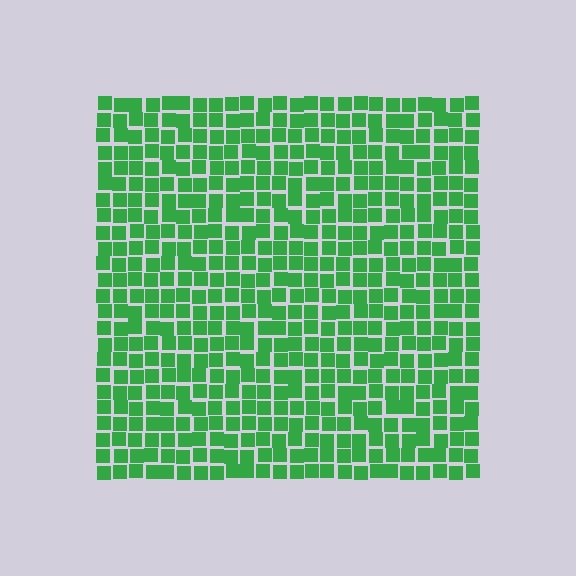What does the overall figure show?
The overall figure shows a square.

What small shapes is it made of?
It is made of small squares.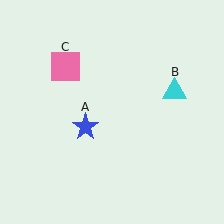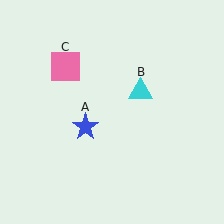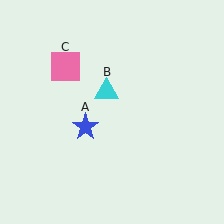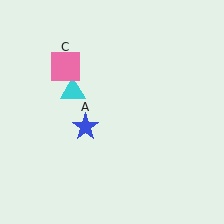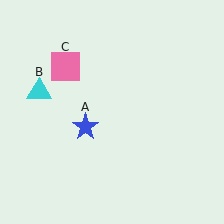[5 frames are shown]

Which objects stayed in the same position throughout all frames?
Blue star (object A) and pink square (object C) remained stationary.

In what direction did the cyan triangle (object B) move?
The cyan triangle (object B) moved left.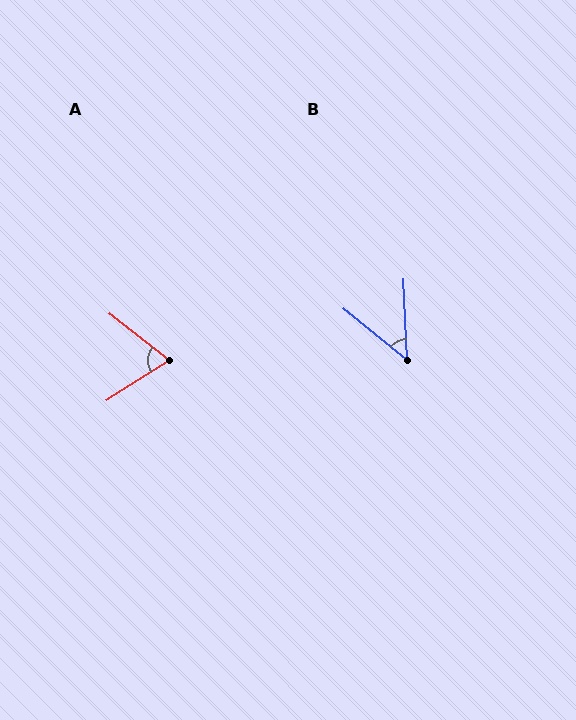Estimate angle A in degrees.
Approximately 71 degrees.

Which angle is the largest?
A, at approximately 71 degrees.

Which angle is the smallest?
B, at approximately 49 degrees.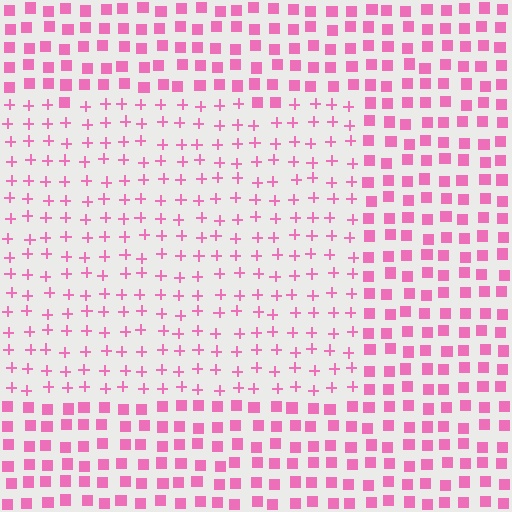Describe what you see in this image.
The image is filled with small pink elements arranged in a uniform grid. A rectangle-shaped region contains plus signs, while the surrounding area contains squares. The boundary is defined purely by the change in element shape.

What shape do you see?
I see a rectangle.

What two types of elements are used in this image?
The image uses plus signs inside the rectangle region and squares outside it.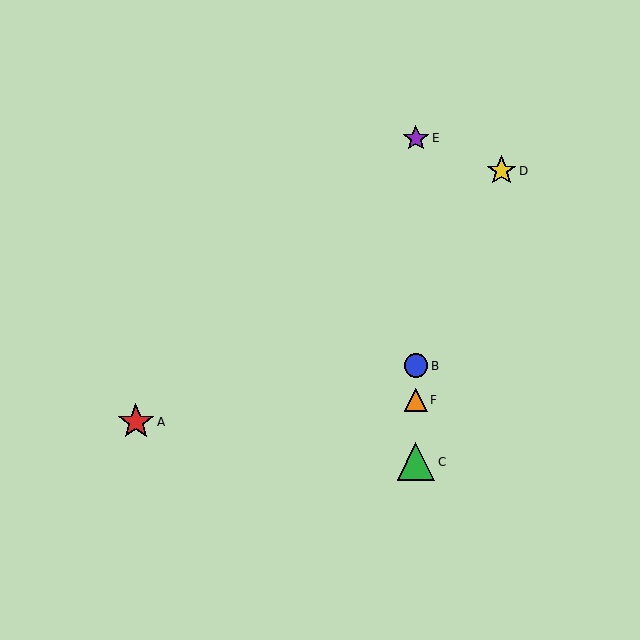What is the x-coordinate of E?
Object E is at x≈416.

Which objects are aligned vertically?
Objects B, C, E, F are aligned vertically.